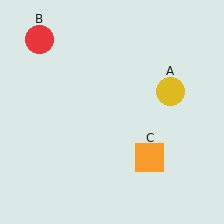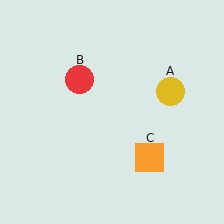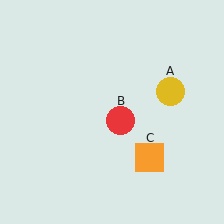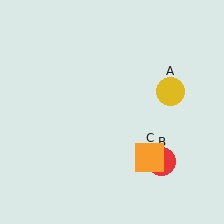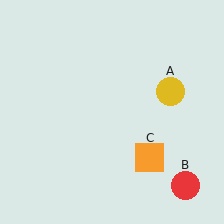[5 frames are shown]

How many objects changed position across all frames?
1 object changed position: red circle (object B).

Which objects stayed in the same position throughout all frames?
Yellow circle (object A) and orange square (object C) remained stationary.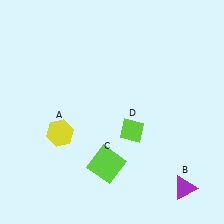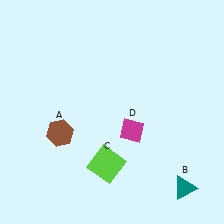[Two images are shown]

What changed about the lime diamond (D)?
In Image 1, D is lime. In Image 2, it changed to magenta.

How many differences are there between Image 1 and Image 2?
There are 3 differences between the two images.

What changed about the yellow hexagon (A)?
In Image 1, A is yellow. In Image 2, it changed to brown.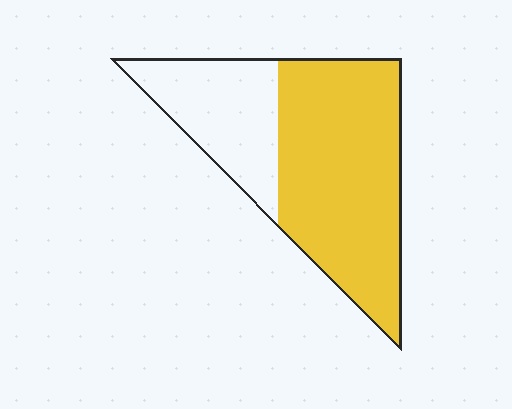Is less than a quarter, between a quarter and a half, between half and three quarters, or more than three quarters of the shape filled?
Between half and three quarters.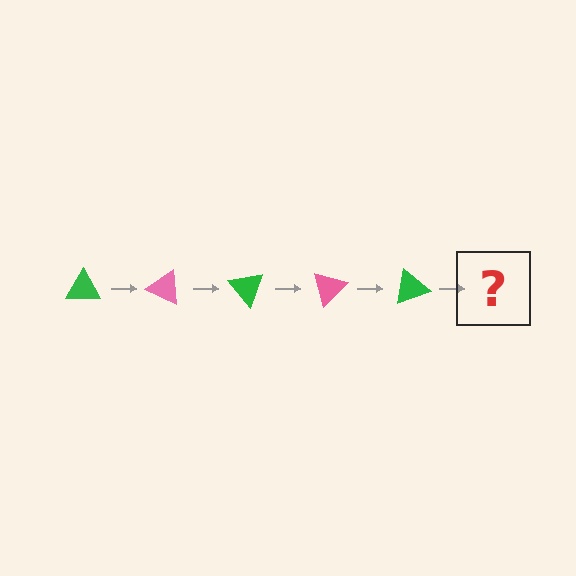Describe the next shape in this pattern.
It should be a pink triangle, rotated 125 degrees from the start.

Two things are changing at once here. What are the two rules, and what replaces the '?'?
The two rules are that it rotates 25 degrees each step and the color cycles through green and pink. The '?' should be a pink triangle, rotated 125 degrees from the start.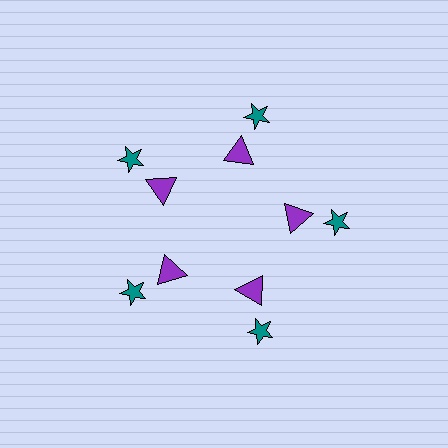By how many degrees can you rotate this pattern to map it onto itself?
The pattern maps onto itself every 72 degrees of rotation.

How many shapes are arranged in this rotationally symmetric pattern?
There are 10 shapes, arranged in 5 groups of 2.